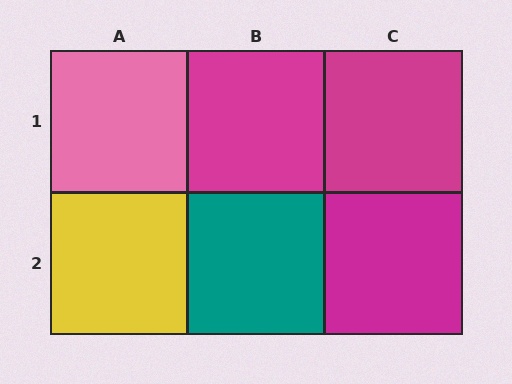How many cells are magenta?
3 cells are magenta.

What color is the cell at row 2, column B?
Teal.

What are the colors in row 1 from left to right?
Pink, magenta, magenta.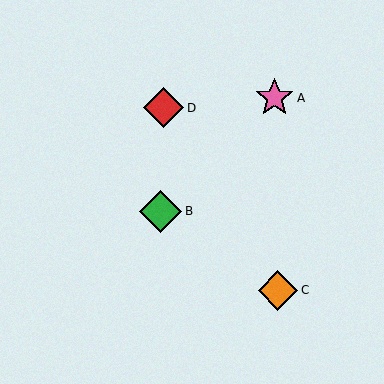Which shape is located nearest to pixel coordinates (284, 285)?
The orange diamond (labeled C) at (278, 290) is nearest to that location.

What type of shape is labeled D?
Shape D is a red diamond.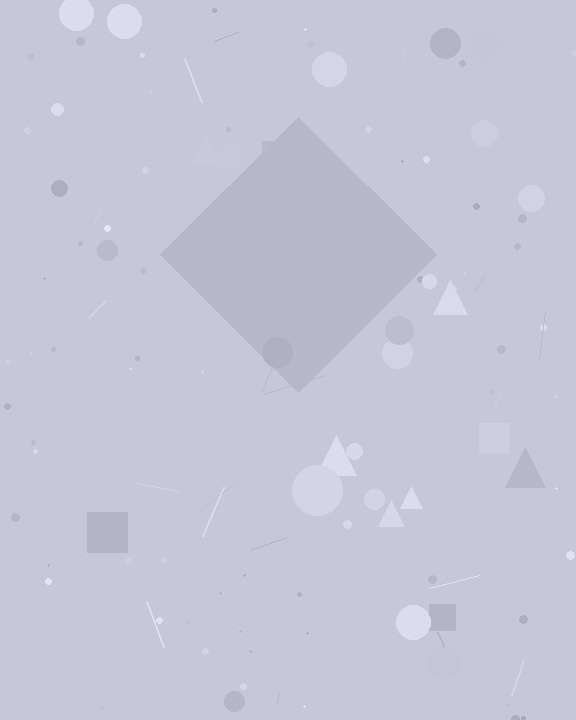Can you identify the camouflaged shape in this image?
The camouflaged shape is a diamond.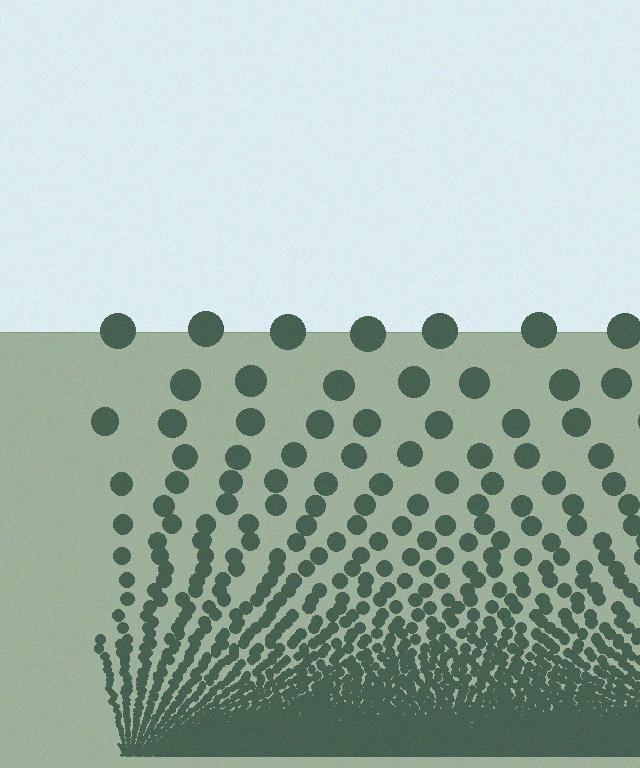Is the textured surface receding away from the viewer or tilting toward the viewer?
The surface appears to tilt toward the viewer. Texture elements get larger and sparser toward the top.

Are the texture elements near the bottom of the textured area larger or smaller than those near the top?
Smaller. The gradient is inverted — elements near the bottom are smaller and denser.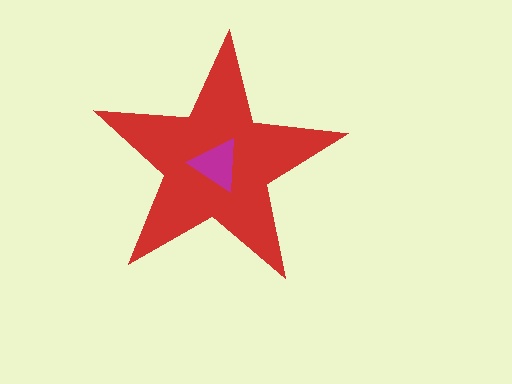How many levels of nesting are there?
2.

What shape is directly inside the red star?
The magenta triangle.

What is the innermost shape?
The magenta triangle.